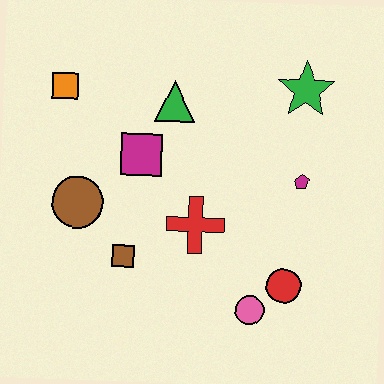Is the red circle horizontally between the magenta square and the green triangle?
No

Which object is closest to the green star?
The magenta pentagon is closest to the green star.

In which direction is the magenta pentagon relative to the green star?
The magenta pentagon is below the green star.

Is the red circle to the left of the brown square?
No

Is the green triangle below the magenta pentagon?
No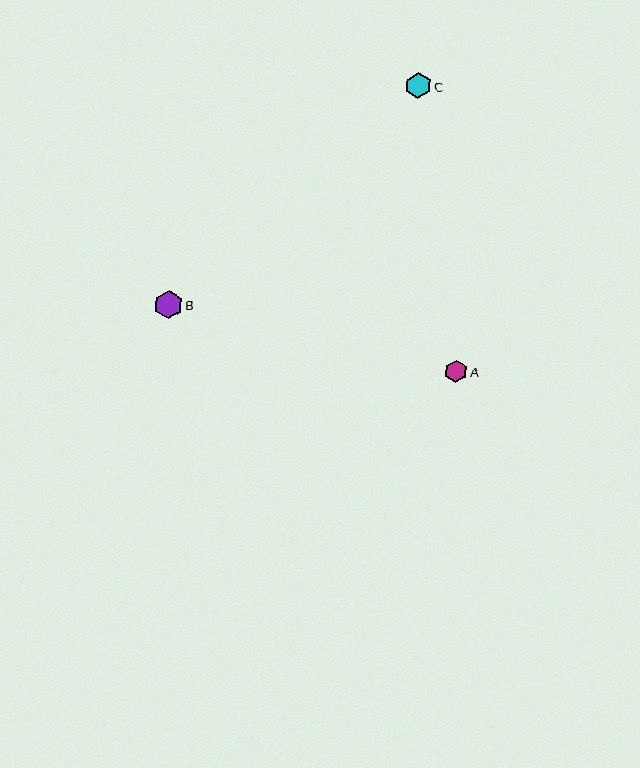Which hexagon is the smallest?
Hexagon A is the smallest with a size of approximately 22 pixels.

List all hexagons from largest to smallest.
From largest to smallest: B, C, A.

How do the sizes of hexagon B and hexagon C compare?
Hexagon B and hexagon C are approximately the same size.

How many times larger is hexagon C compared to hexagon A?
Hexagon C is approximately 1.1 times the size of hexagon A.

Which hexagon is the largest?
Hexagon B is the largest with a size of approximately 28 pixels.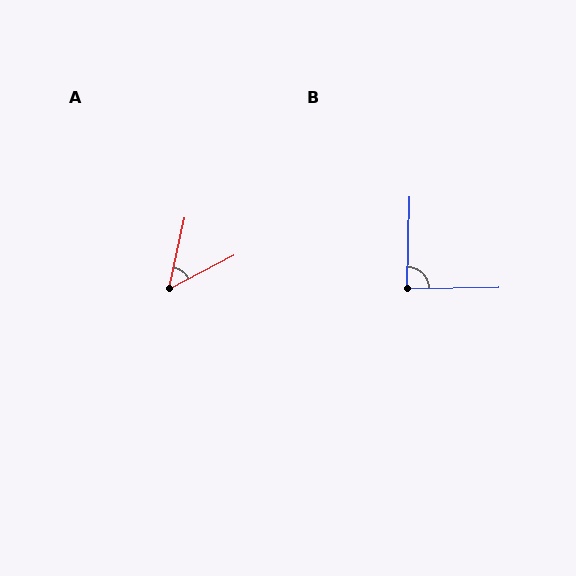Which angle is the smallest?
A, at approximately 50 degrees.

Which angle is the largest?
B, at approximately 87 degrees.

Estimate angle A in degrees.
Approximately 50 degrees.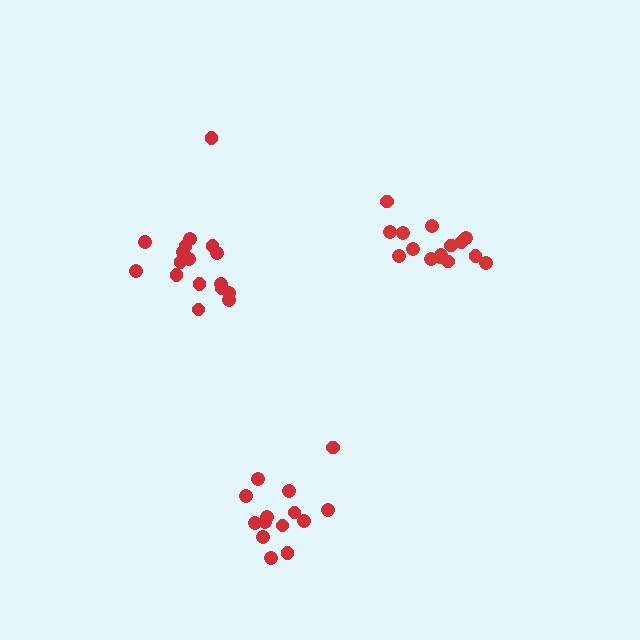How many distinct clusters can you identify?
There are 3 distinct clusters.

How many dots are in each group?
Group 1: 17 dots, Group 2: 15 dots, Group 3: 14 dots (46 total).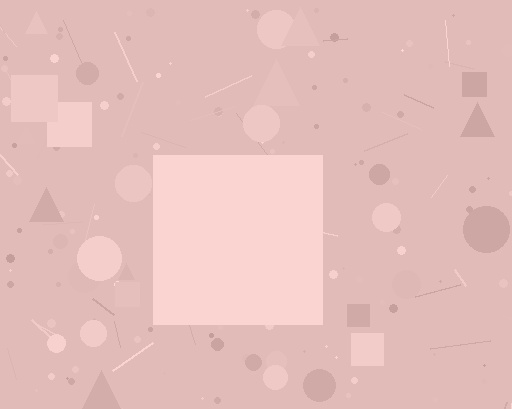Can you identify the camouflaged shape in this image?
The camouflaged shape is a square.